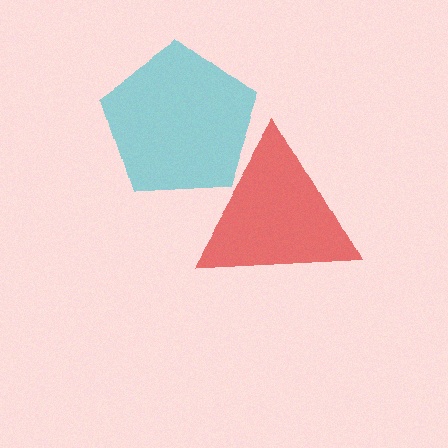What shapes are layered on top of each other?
The layered shapes are: a red triangle, a cyan pentagon.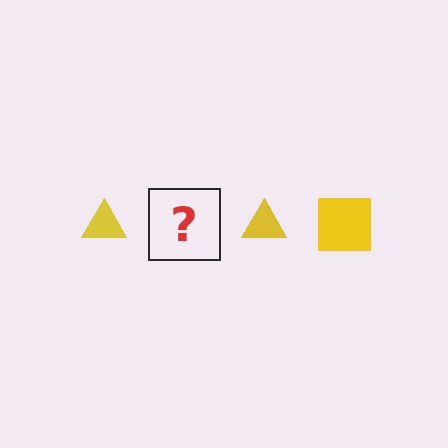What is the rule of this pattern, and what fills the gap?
The rule is that the pattern cycles through triangle, square shapes in yellow. The gap should be filled with a yellow square.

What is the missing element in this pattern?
The missing element is a yellow square.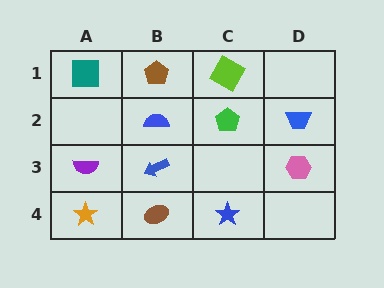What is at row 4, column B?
A brown ellipse.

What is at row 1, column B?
A brown pentagon.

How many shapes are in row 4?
3 shapes.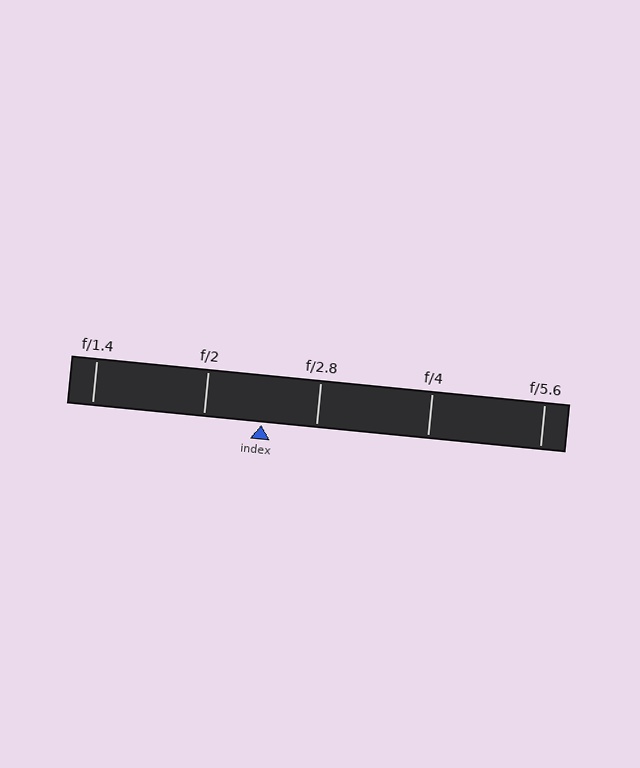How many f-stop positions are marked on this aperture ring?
There are 5 f-stop positions marked.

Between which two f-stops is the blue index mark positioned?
The index mark is between f/2 and f/2.8.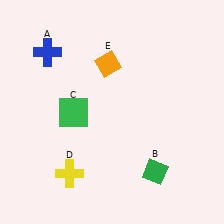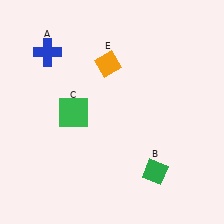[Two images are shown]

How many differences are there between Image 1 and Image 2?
There is 1 difference between the two images.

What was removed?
The yellow cross (D) was removed in Image 2.